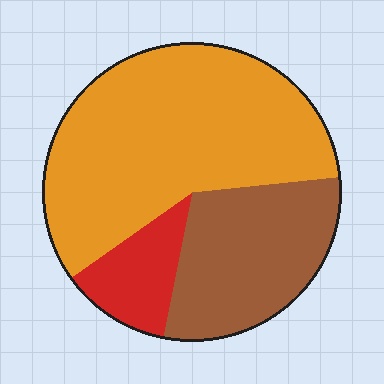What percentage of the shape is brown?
Brown covers around 30% of the shape.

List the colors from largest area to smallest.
From largest to smallest: orange, brown, red.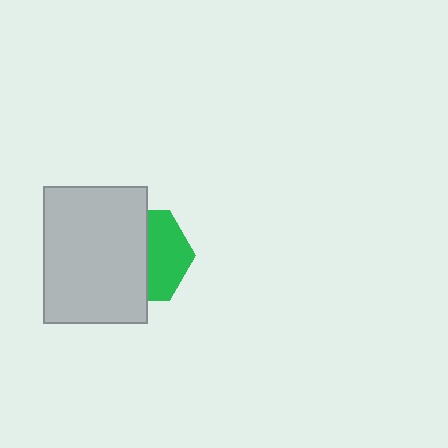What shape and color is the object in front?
The object in front is a light gray rectangle.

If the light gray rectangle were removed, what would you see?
You would see the complete green hexagon.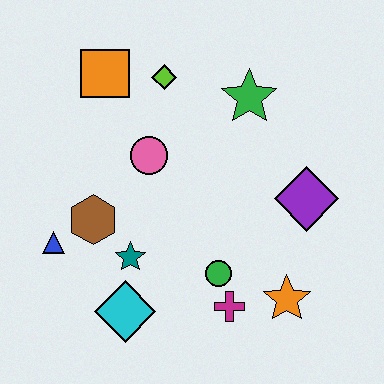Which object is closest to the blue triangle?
The brown hexagon is closest to the blue triangle.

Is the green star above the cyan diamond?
Yes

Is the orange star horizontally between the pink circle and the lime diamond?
No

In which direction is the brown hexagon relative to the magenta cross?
The brown hexagon is to the left of the magenta cross.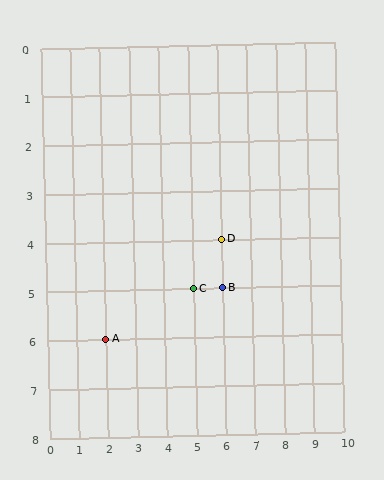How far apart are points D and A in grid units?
Points D and A are 4 columns and 2 rows apart (about 4.5 grid units diagonally).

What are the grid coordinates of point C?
Point C is at grid coordinates (5, 5).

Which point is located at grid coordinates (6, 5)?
Point B is at (6, 5).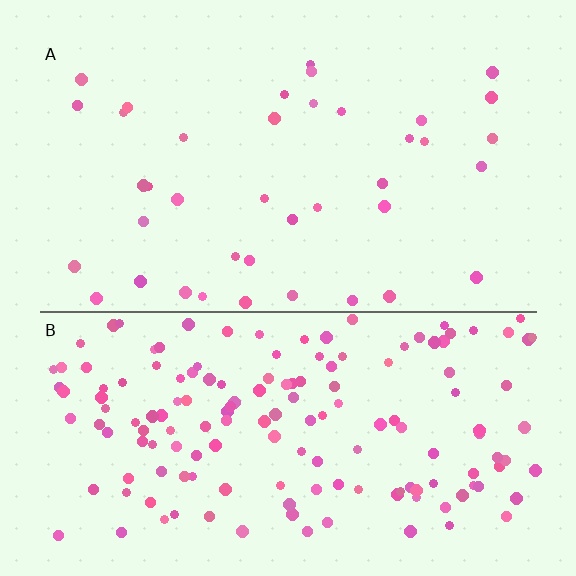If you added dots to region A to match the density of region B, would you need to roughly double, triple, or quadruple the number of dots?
Approximately quadruple.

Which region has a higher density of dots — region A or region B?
B (the bottom).